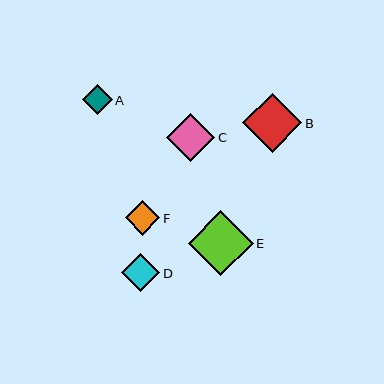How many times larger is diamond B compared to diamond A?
Diamond B is approximately 2.0 times the size of diamond A.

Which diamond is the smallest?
Diamond A is the smallest with a size of approximately 30 pixels.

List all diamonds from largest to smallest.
From largest to smallest: E, B, C, D, F, A.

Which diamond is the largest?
Diamond E is the largest with a size of approximately 65 pixels.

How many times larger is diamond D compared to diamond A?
Diamond D is approximately 1.3 times the size of diamond A.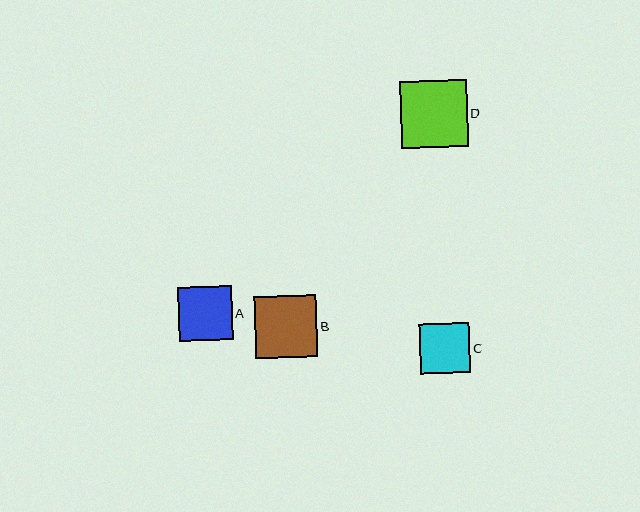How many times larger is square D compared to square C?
Square D is approximately 1.3 times the size of square C.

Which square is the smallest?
Square C is the smallest with a size of approximately 50 pixels.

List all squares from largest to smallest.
From largest to smallest: D, B, A, C.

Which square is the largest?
Square D is the largest with a size of approximately 67 pixels.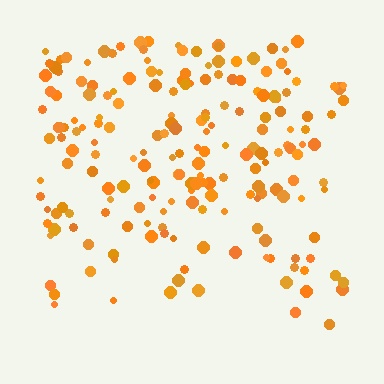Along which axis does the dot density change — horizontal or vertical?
Vertical.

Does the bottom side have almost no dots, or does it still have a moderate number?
Still a moderate number, just noticeably fewer than the top.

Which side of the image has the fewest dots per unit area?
The bottom.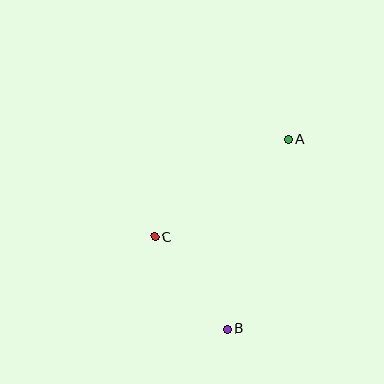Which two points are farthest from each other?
Points A and B are farthest from each other.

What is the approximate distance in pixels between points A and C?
The distance between A and C is approximately 166 pixels.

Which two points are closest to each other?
Points B and C are closest to each other.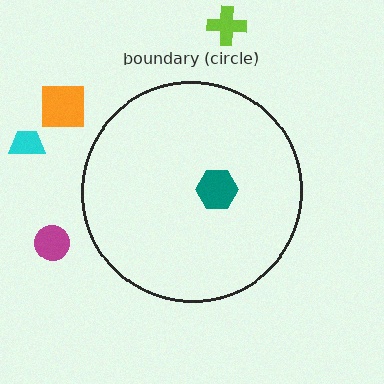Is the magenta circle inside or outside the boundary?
Outside.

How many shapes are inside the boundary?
1 inside, 4 outside.